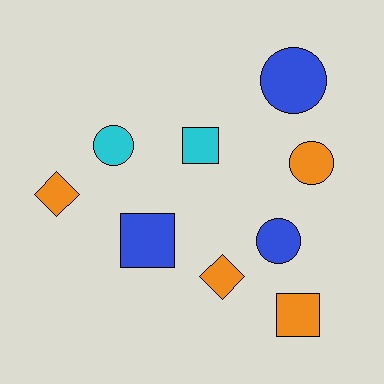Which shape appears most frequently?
Circle, with 4 objects.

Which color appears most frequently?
Orange, with 4 objects.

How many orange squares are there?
There is 1 orange square.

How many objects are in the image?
There are 9 objects.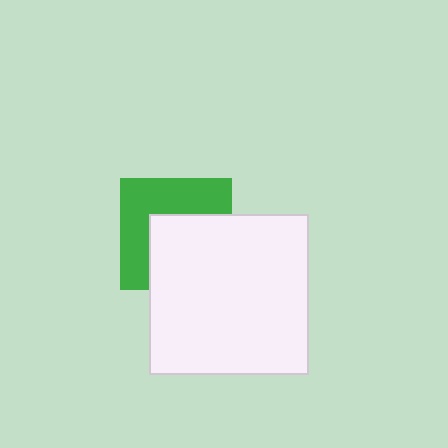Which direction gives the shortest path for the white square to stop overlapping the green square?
Moving toward the lower-right gives the shortest separation.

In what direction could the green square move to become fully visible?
The green square could move toward the upper-left. That would shift it out from behind the white square entirely.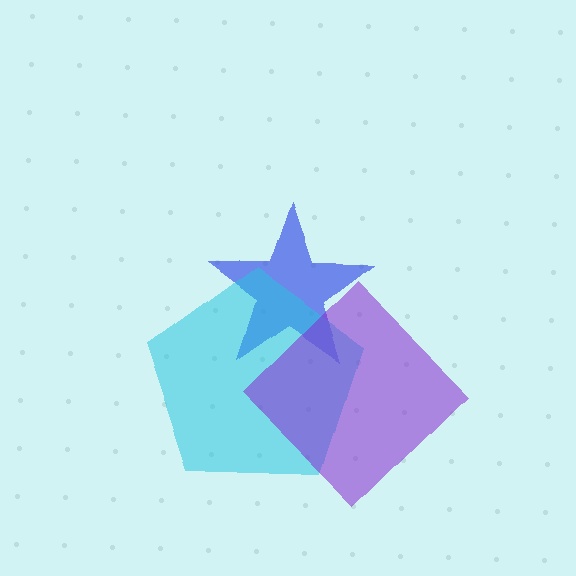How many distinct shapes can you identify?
There are 3 distinct shapes: a blue star, a cyan pentagon, a purple diamond.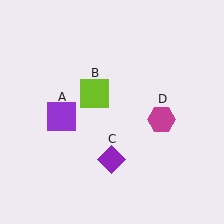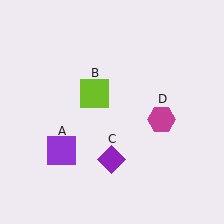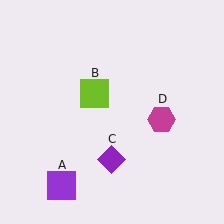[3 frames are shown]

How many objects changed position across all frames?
1 object changed position: purple square (object A).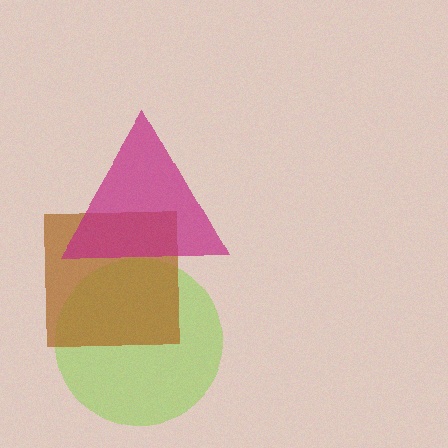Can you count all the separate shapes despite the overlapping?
Yes, there are 3 separate shapes.